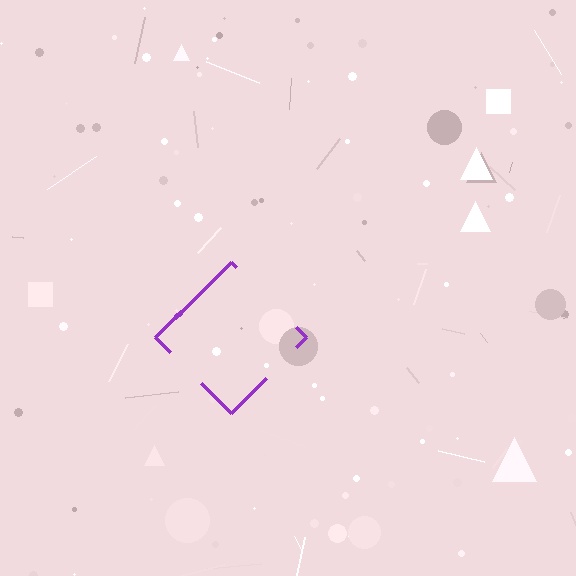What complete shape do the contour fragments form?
The contour fragments form a diamond.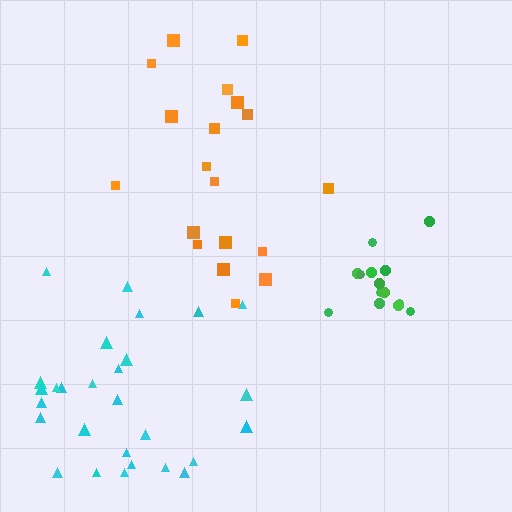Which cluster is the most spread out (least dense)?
Orange.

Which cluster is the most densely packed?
Green.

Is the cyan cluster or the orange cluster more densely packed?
Cyan.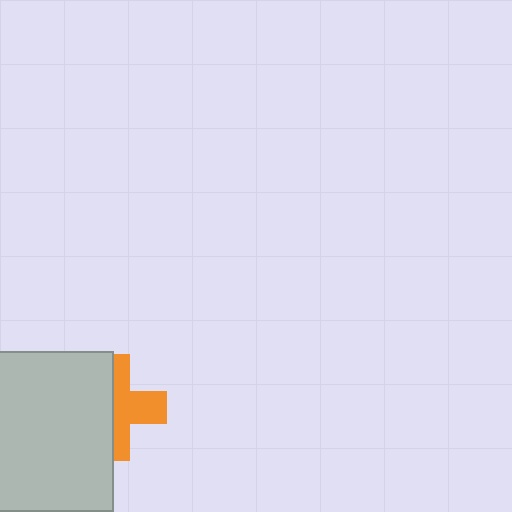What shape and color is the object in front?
The object in front is a light gray rectangle.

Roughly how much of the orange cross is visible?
About half of it is visible (roughly 51%).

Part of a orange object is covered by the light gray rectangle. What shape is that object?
It is a cross.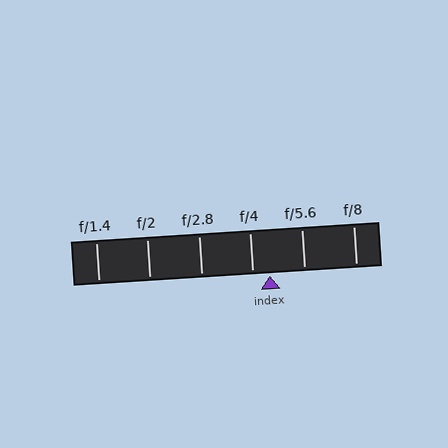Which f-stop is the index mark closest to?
The index mark is closest to f/4.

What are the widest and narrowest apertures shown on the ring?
The widest aperture shown is f/1.4 and the narrowest is f/8.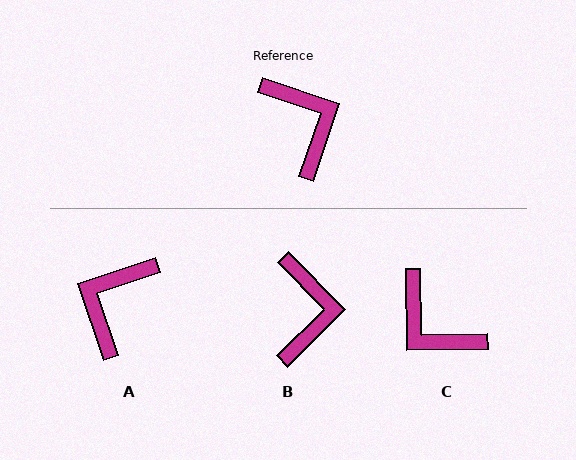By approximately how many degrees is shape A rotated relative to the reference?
Approximately 127 degrees counter-clockwise.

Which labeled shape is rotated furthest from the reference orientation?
C, about 160 degrees away.